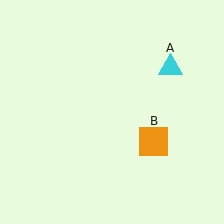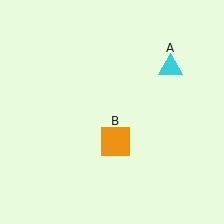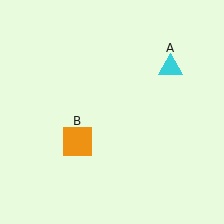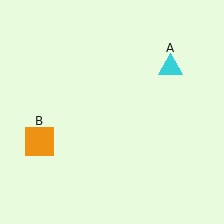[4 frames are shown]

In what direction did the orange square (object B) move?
The orange square (object B) moved left.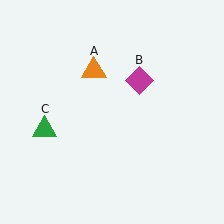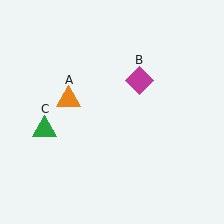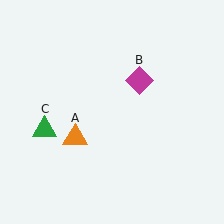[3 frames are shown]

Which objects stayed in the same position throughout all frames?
Magenta diamond (object B) and green triangle (object C) remained stationary.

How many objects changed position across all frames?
1 object changed position: orange triangle (object A).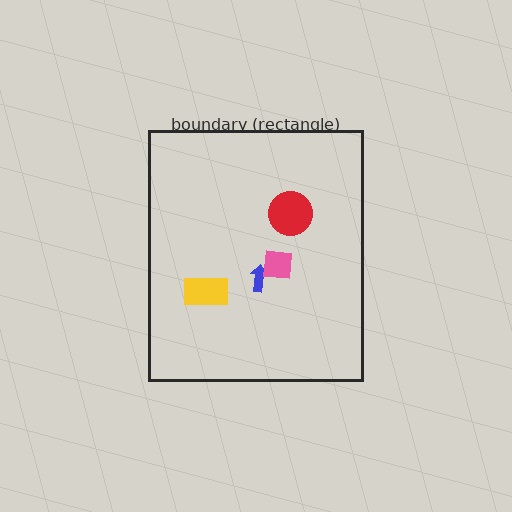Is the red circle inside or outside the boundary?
Inside.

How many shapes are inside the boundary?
4 inside, 0 outside.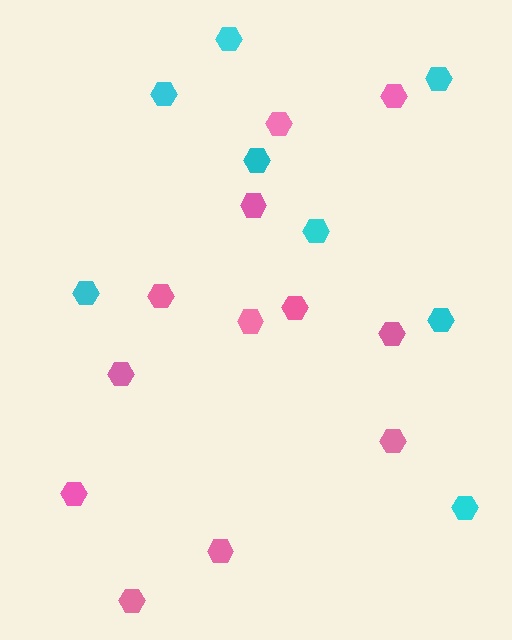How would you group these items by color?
There are 2 groups: one group of cyan hexagons (8) and one group of pink hexagons (12).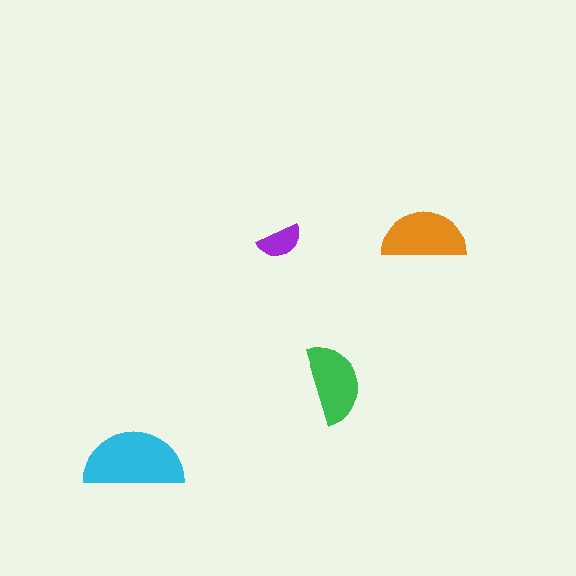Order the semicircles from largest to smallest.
the cyan one, the orange one, the green one, the purple one.